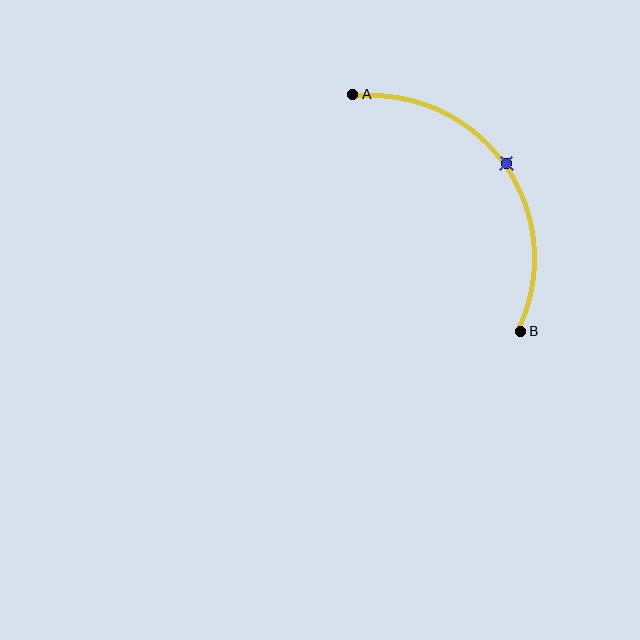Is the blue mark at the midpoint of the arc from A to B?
Yes. The blue mark lies on the arc at equal arc-length from both A and B — it is the arc midpoint.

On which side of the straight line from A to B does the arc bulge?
The arc bulges above and to the right of the straight line connecting A and B.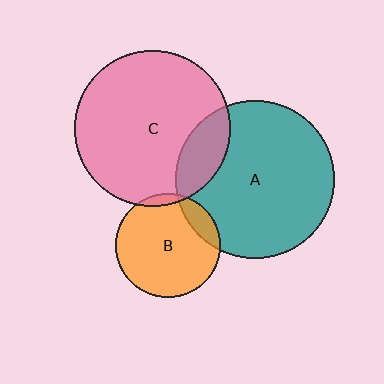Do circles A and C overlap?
Yes.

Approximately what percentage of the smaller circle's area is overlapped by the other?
Approximately 15%.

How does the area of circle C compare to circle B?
Approximately 2.2 times.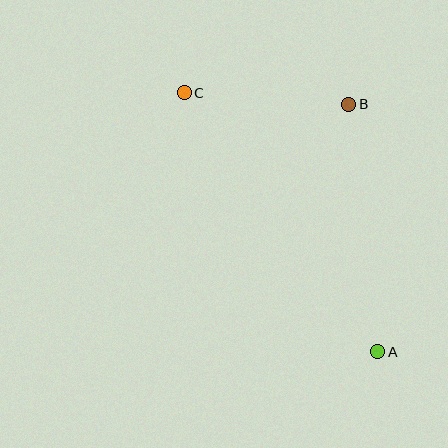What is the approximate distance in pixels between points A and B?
The distance between A and B is approximately 249 pixels.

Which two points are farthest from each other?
Points A and C are farthest from each other.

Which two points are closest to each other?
Points B and C are closest to each other.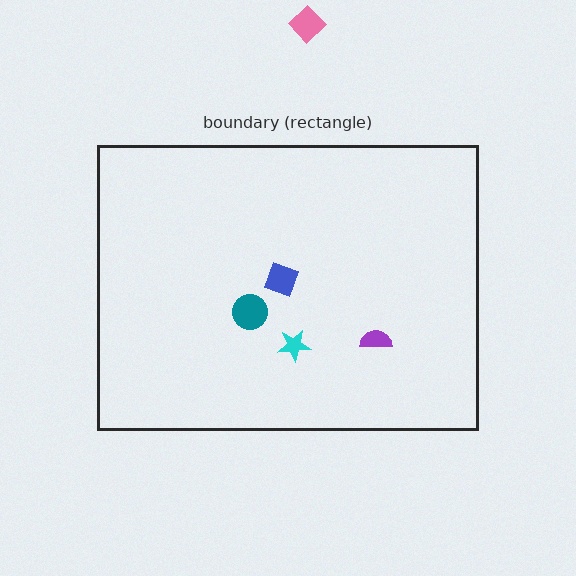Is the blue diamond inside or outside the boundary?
Inside.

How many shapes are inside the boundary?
4 inside, 1 outside.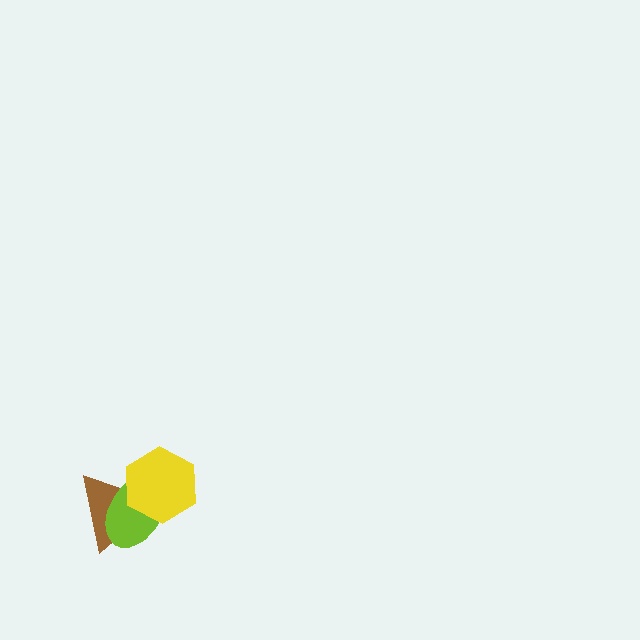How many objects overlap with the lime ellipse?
2 objects overlap with the lime ellipse.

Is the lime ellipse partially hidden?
Yes, it is partially covered by another shape.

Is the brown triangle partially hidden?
Yes, it is partially covered by another shape.